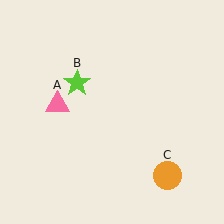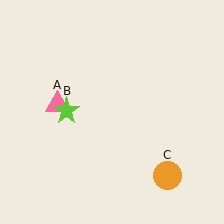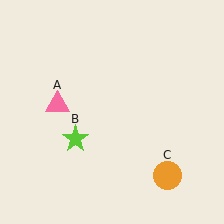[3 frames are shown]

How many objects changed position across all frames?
1 object changed position: lime star (object B).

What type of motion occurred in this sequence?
The lime star (object B) rotated counterclockwise around the center of the scene.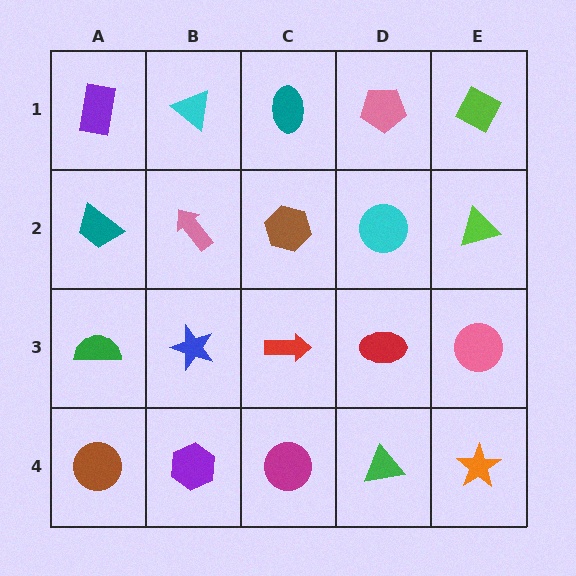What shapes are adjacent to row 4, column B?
A blue star (row 3, column B), a brown circle (row 4, column A), a magenta circle (row 4, column C).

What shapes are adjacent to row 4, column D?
A red ellipse (row 3, column D), a magenta circle (row 4, column C), an orange star (row 4, column E).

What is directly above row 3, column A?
A teal trapezoid.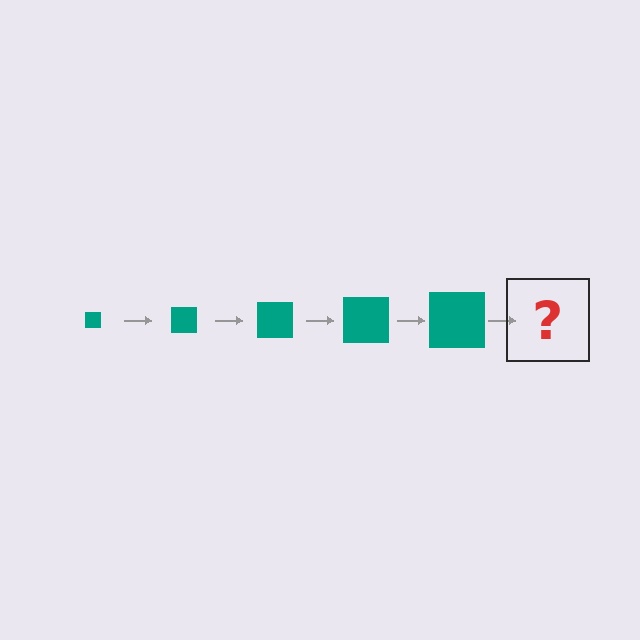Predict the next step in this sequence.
The next step is a teal square, larger than the previous one.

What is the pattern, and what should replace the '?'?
The pattern is that the square gets progressively larger each step. The '?' should be a teal square, larger than the previous one.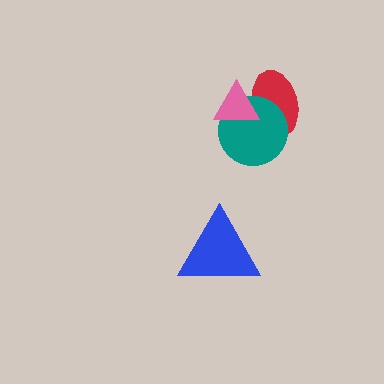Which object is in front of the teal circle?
The pink triangle is in front of the teal circle.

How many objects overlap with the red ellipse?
2 objects overlap with the red ellipse.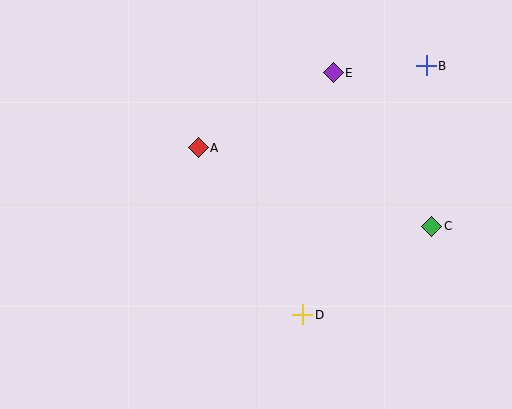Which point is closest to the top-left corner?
Point A is closest to the top-left corner.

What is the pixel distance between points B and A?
The distance between B and A is 243 pixels.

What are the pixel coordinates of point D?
Point D is at (303, 315).